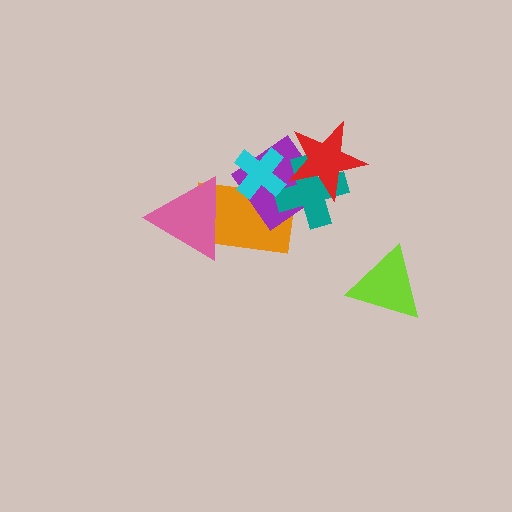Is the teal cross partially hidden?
Yes, it is partially covered by another shape.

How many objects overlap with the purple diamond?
4 objects overlap with the purple diamond.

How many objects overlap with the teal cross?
4 objects overlap with the teal cross.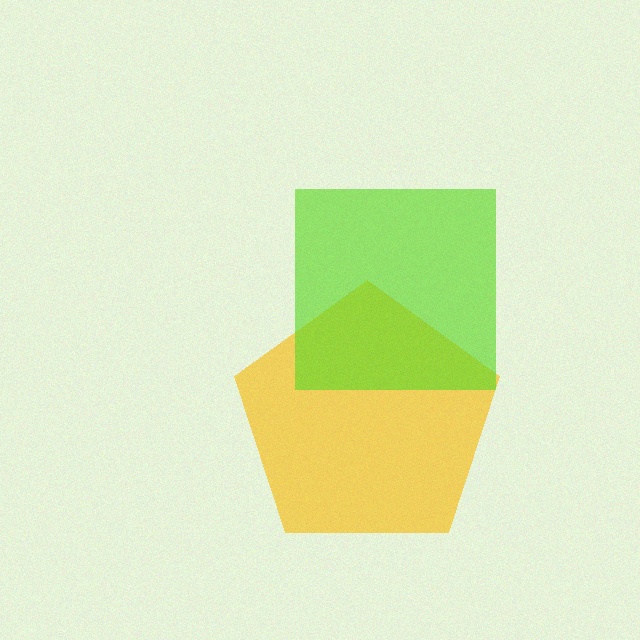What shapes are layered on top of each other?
The layered shapes are: a yellow pentagon, a lime square.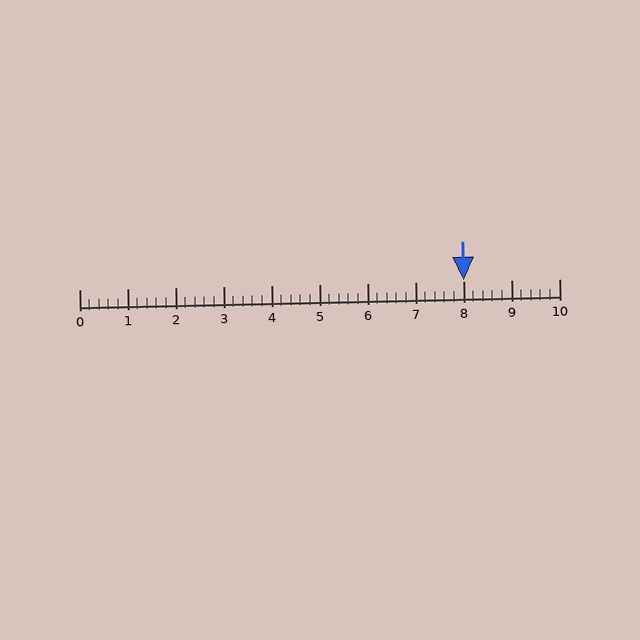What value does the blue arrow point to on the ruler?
The blue arrow points to approximately 8.0.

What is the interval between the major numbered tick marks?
The major tick marks are spaced 1 units apart.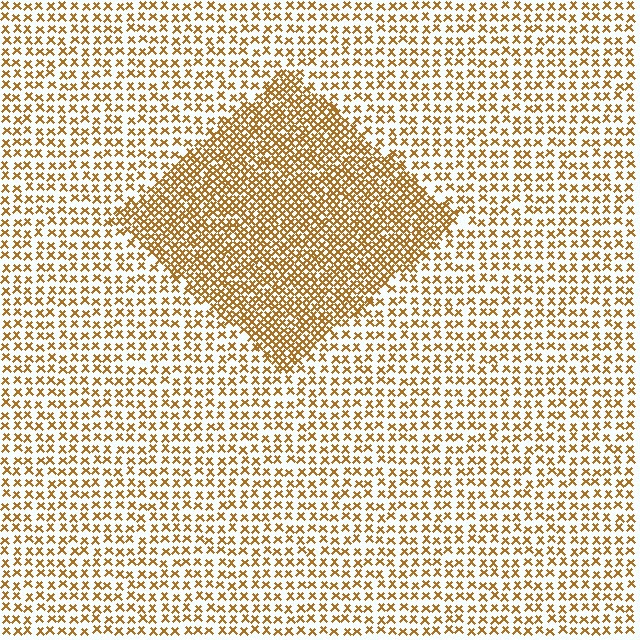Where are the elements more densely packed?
The elements are more densely packed inside the diamond boundary.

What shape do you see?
I see a diamond.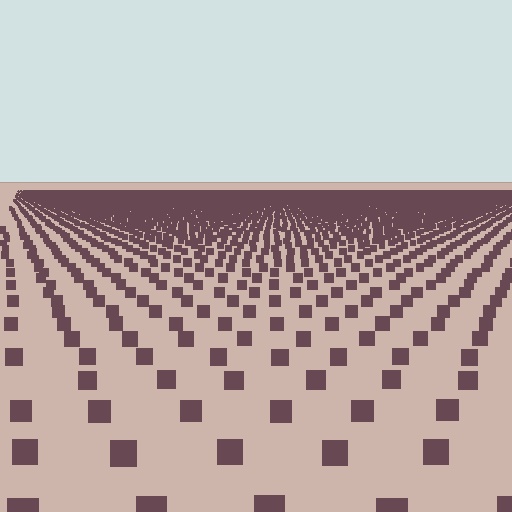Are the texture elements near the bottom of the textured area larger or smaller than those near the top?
Larger. Near the bottom, elements are closer to the viewer and appear at a bigger on-screen size.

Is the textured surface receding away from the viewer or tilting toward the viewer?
The surface is receding away from the viewer. Texture elements get smaller and denser toward the top.